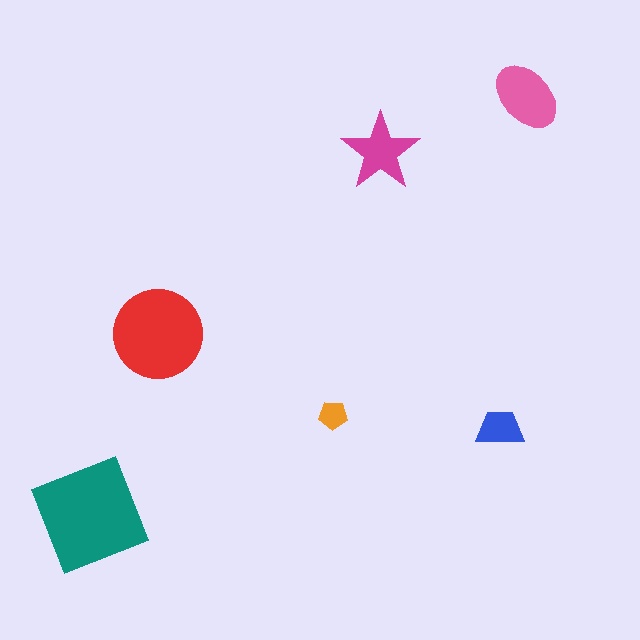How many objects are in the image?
There are 6 objects in the image.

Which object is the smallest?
The orange pentagon.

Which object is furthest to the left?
The teal square is leftmost.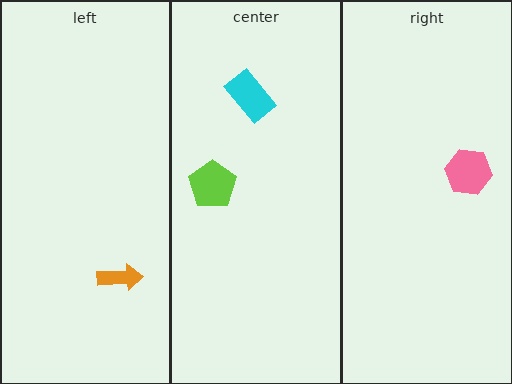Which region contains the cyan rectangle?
The center region.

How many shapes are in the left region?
1.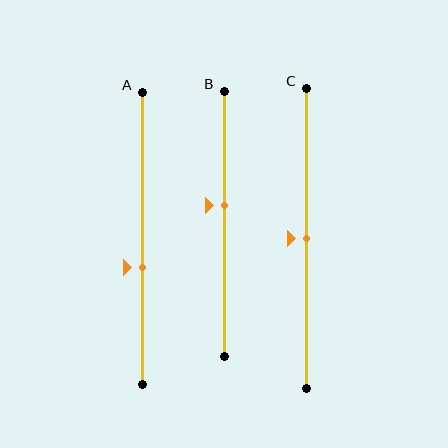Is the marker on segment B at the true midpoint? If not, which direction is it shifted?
No, the marker on segment B is shifted upward by about 7% of the segment length.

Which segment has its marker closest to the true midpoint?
Segment C has its marker closest to the true midpoint.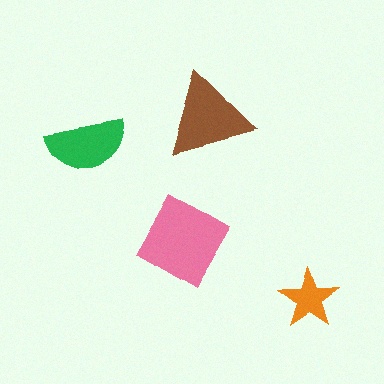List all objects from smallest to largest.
The orange star, the green semicircle, the brown triangle, the pink square.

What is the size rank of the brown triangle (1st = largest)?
2nd.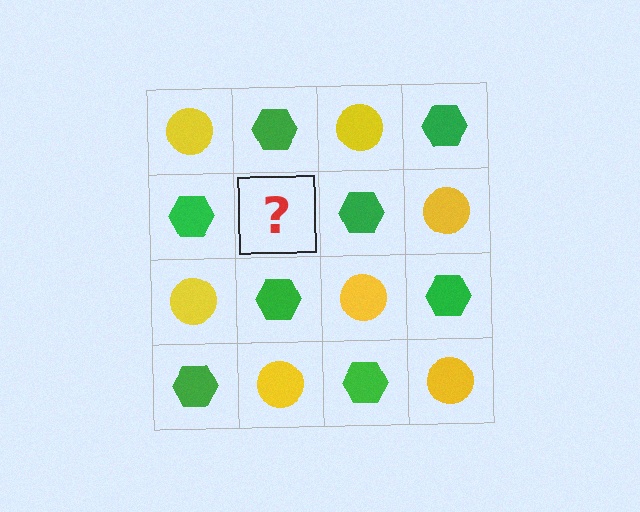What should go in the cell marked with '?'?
The missing cell should contain a yellow circle.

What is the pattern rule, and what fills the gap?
The rule is that it alternates yellow circle and green hexagon in a checkerboard pattern. The gap should be filled with a yellow circle.